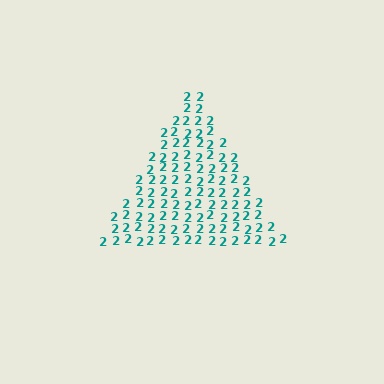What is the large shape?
The large shape is a triangle.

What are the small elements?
The small elements are digit 2's.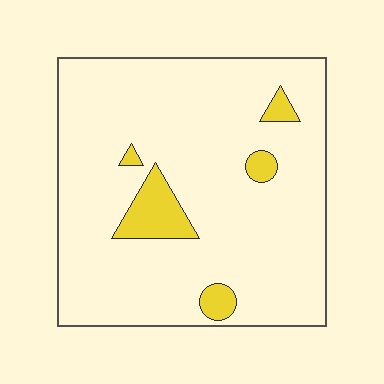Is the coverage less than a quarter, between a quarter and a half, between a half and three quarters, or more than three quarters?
Less than a quarter.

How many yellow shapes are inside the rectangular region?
5.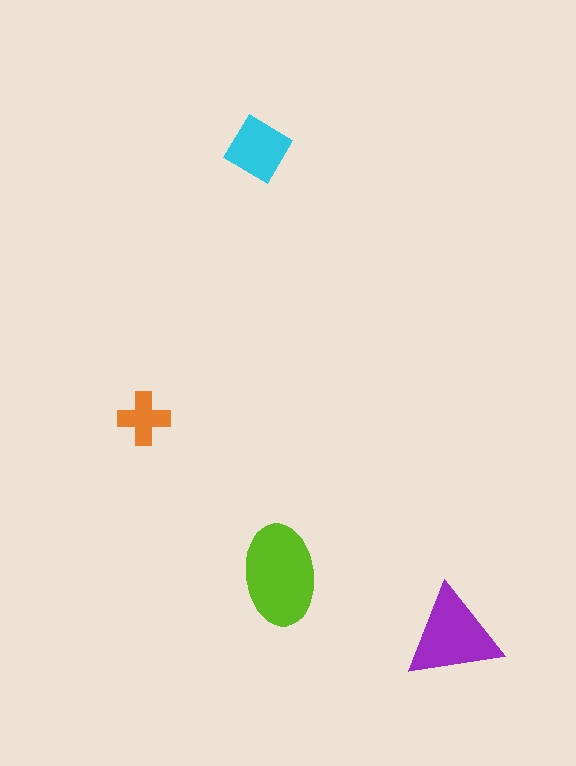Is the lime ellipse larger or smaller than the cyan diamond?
Larger.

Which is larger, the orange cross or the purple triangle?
The purple triangle.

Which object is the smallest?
The orange cross.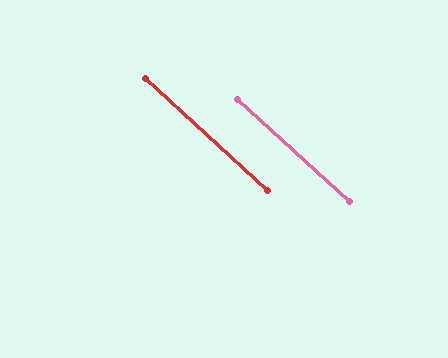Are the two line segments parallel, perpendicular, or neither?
Parallel — their directions differ by only 0.3°.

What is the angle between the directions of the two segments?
Approximately 0 degrees.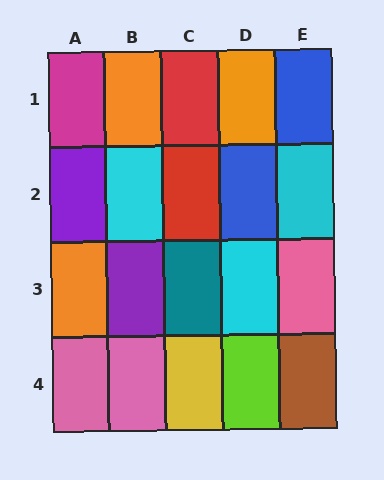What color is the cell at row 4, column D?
Lime.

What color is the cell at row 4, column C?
Yellow.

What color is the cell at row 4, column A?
Pink.